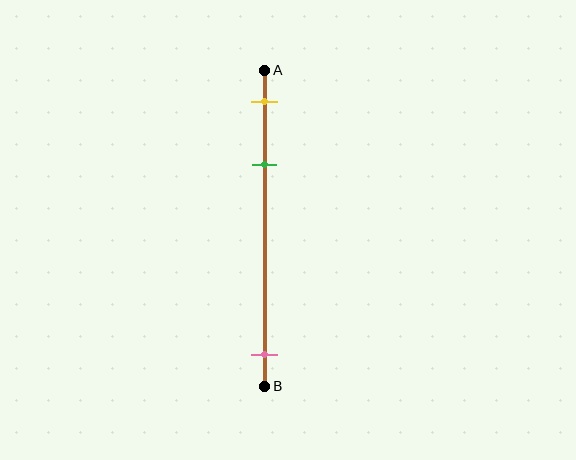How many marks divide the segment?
There are 3 marks dividing the segment.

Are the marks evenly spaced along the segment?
No, the marks are not evenly spaced.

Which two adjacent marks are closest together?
The yellow and green marks are the closest adjacent pair.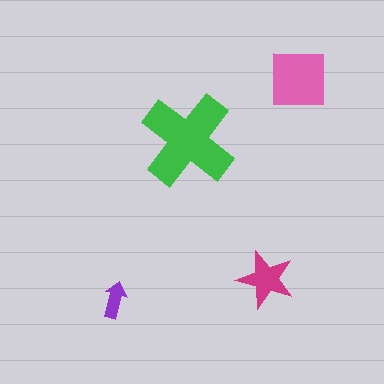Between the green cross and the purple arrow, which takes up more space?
The green cross.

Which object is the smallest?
The purple arrow.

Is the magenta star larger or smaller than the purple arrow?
Larger.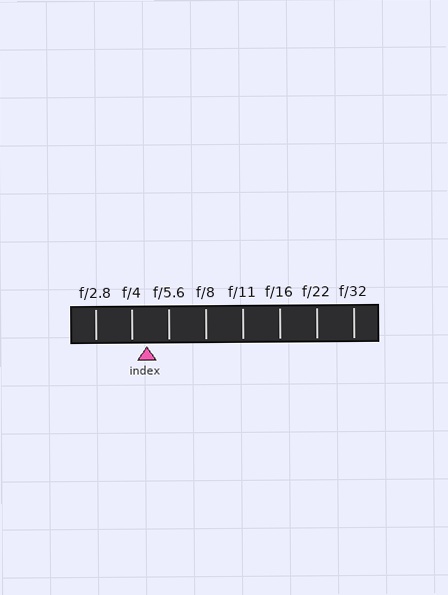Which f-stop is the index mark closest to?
The index mark is closest to f/4.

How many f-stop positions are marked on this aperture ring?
There are 8 f-stop positions marked.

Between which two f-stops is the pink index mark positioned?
The index mark is between f/4 and f/5.6.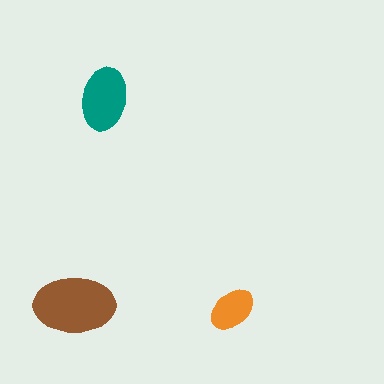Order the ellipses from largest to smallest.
the brown one, the teal one, the orange one.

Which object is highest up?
The teal ellipse is topmost.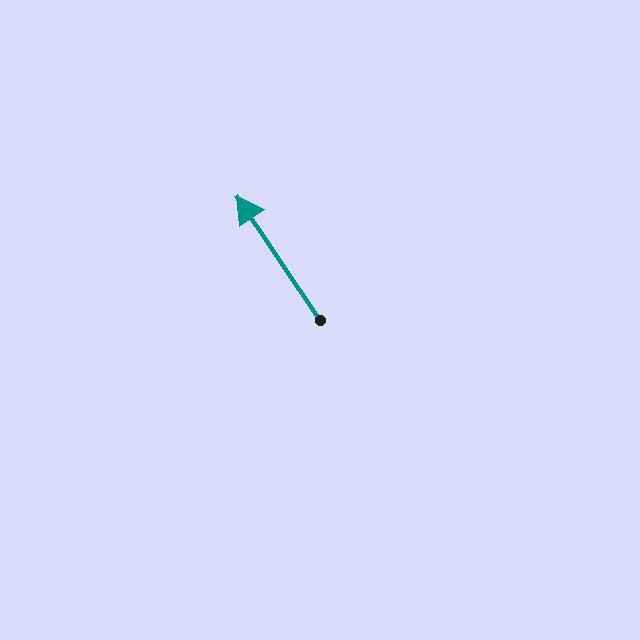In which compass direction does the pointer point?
Northwest.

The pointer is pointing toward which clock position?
Roughly 11 o'clock.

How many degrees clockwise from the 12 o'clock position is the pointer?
Approximately 326 degrees.